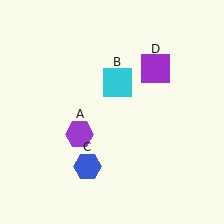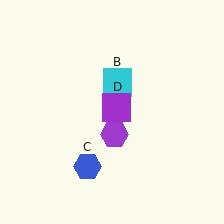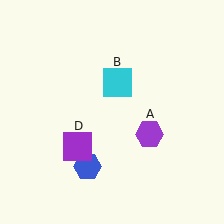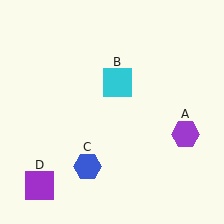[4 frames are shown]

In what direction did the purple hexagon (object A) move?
The purple hexagon (object A) moved right.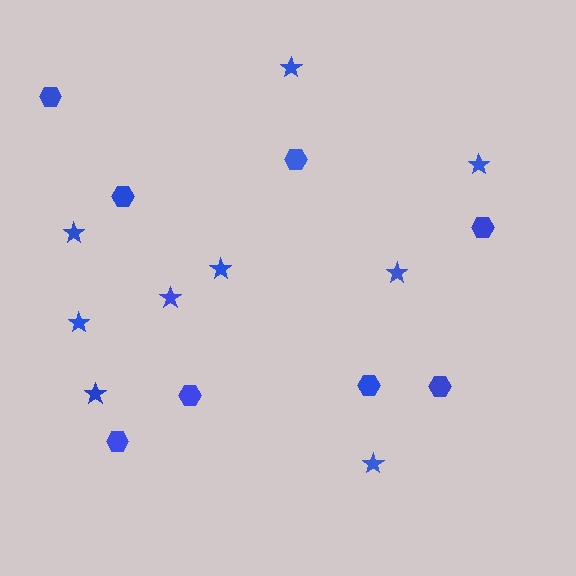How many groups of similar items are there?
There are 2 groups: one group of hexagons (8) and one group of stars (9).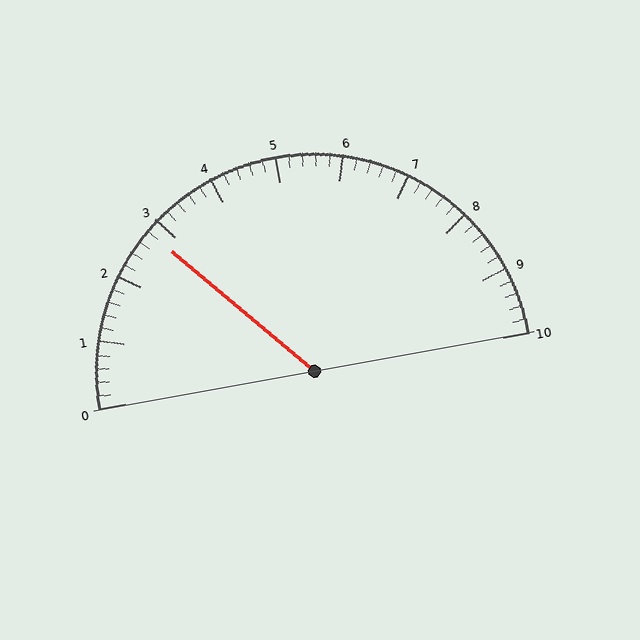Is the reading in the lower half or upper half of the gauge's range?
The reading is in the lower half of the range (0 to 10).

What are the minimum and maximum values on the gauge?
The gauge ranges from 0 to 10.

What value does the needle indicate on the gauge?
The needle indicates approximately 2.8.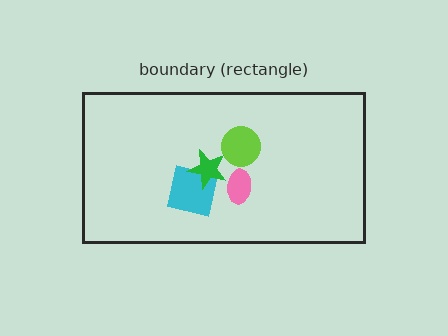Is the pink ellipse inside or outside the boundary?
Inside.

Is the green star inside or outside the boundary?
Inside.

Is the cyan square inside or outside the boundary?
Inside.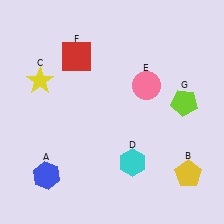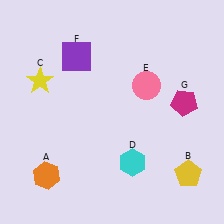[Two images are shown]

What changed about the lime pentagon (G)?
In Image 1, G is lime. In Image 2, it changed to magenta.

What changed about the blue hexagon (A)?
In Image 1, A is blue. In Image 2, it changed to orange.